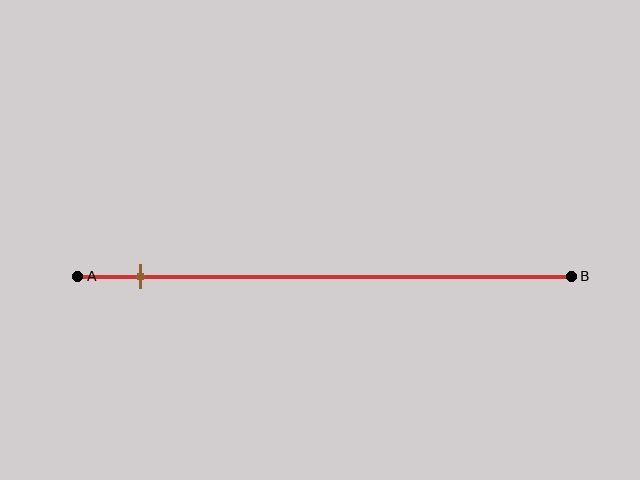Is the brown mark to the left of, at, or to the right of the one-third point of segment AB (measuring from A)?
The brown mark is to the left of the one-third point of segment AB.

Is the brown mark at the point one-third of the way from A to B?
No, the mark is at about 15% from A, not at the 33% one-third point.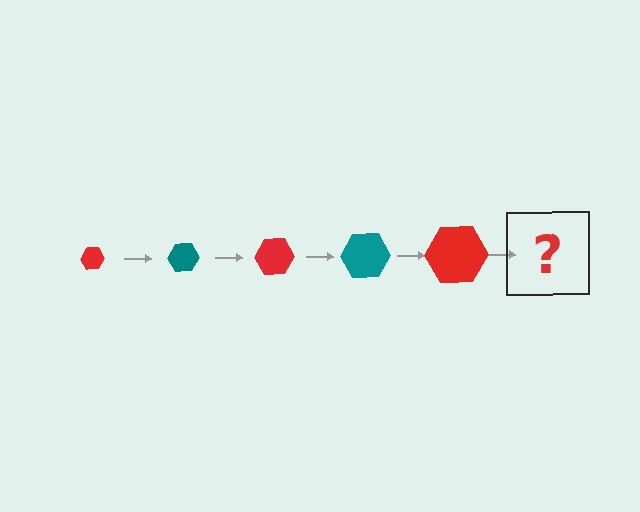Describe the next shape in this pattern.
It should be a teal hexagon, larger than the previous one.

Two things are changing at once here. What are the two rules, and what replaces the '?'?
The two rules are that the hexagon grows larger each step and the color cycles through red and teal. The '?' should be a teal hexagon, larger than the previous one.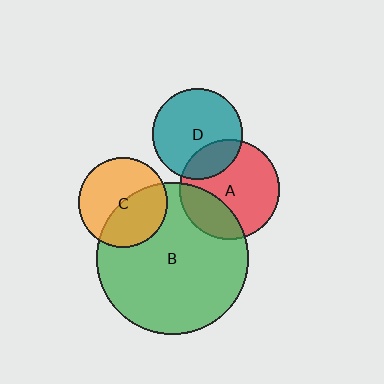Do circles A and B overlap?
Yes.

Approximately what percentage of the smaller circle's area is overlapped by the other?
Approximately 25%.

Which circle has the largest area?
Circle B (green).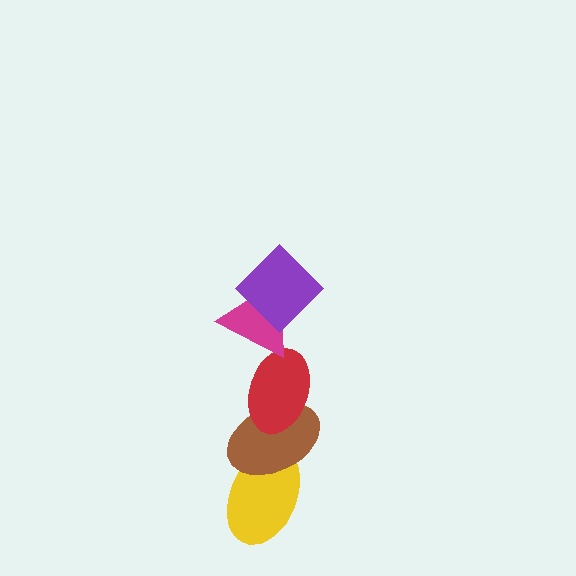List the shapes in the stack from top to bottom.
From top to bottom: the purple diamond, the magenta triangle, the red ellipse, the brown ellipse, the yellow ellipse.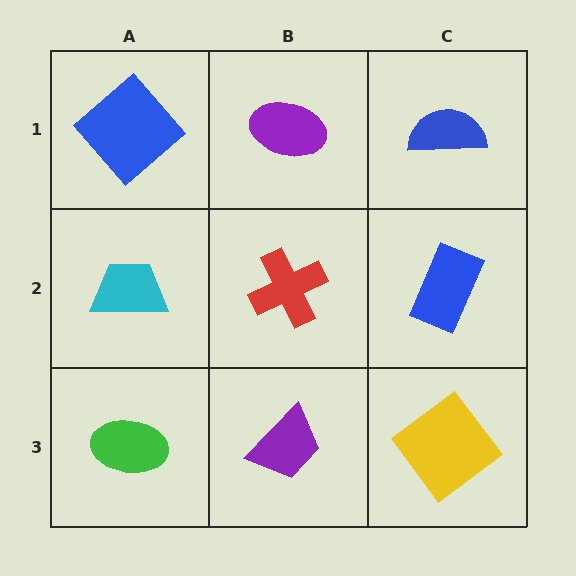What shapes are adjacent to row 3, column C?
A blue rectangle (row 2, column C), a purple trapezoid (row 3, column B).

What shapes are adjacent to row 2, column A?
A blue diamond (row 1, column A), a green ellipse (row 3, column A), a red cross (row 2, column B).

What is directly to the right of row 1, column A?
A purple ellipse.